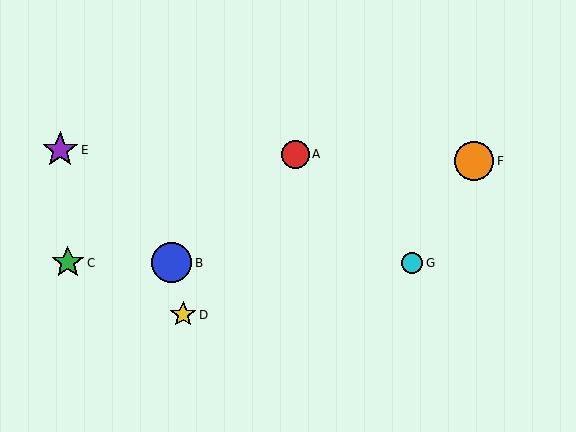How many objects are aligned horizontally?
3 objects (B, C, G) are aligned horizontally.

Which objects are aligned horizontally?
Objects B, C, G are aligned horizontally.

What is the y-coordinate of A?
Object A is at y≈154.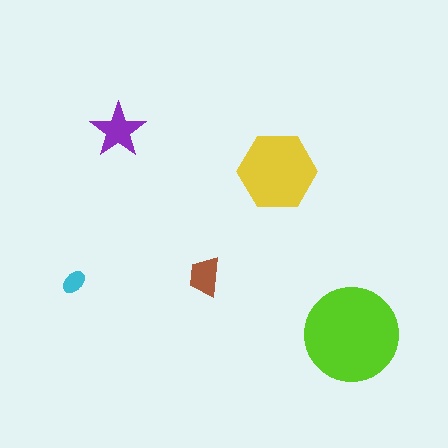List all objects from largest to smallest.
The lime circle, the yellow hexagon, the purple star, the brown trapezoid, the cyan ellipse.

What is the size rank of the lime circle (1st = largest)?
1st.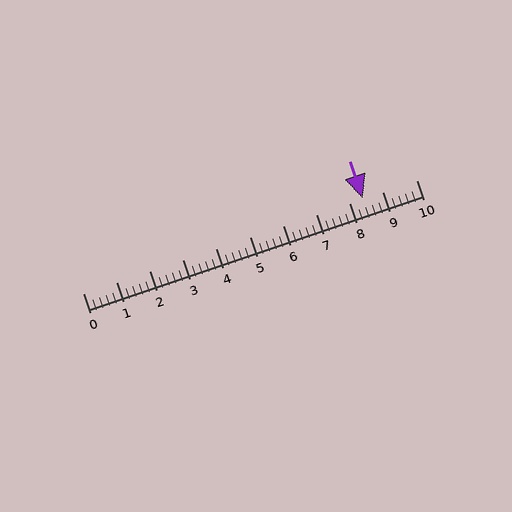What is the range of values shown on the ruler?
The ruler shows values from 0 to 10.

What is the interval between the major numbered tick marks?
The major tick marks are spaced 1 units apart.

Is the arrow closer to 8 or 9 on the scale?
The arrow is closer to 8.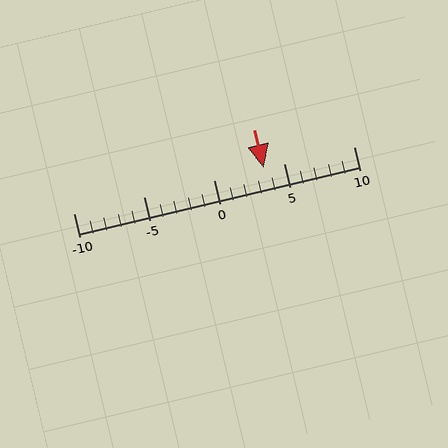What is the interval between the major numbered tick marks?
The major tick marks are spaced 5 units apart.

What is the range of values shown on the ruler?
The ruler shows values from -10 to 10.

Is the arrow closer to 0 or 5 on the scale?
The arrow is closer to 5.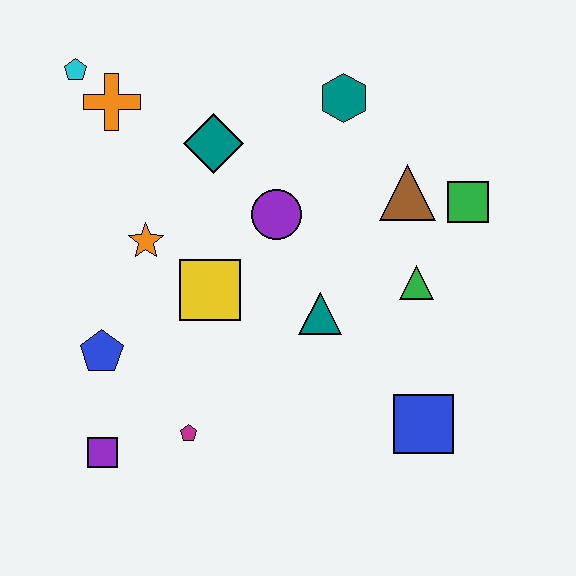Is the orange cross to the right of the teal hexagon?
No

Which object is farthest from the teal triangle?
The cyan pentagon is farthest from the teal triangle.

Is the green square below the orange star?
No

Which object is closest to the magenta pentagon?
The purple square is closest to the magenta pentagon.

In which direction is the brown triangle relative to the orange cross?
The brown triangle is to the right of the orange cross.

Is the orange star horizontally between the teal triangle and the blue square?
No